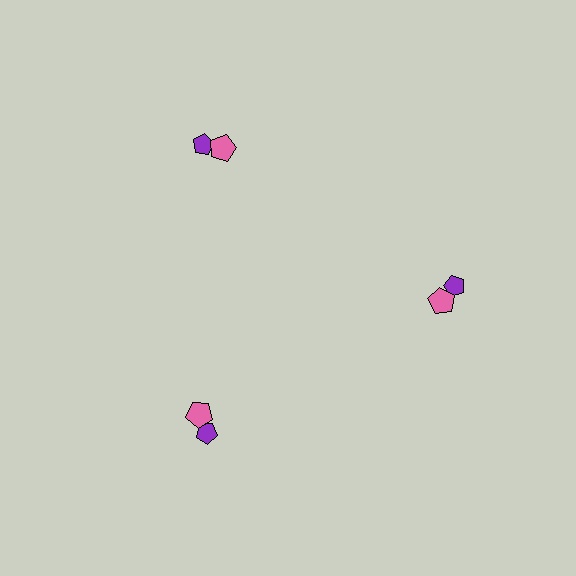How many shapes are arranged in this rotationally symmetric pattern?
There are 6 shapes, arranged in 3 groups of 2.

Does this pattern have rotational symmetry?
Yes, this pattern has 3-fold rotational symmetry. It looks the same after rotating 120 degrees around the center.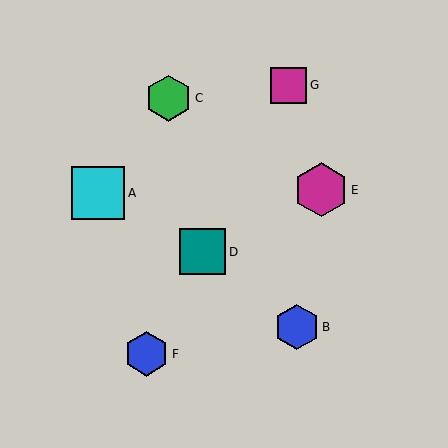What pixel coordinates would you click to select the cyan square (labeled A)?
Click at (98, 193) to select the cyan square A.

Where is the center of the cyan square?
The center of the cyan square is at (98, 193).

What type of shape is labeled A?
Shape A is a cyan square.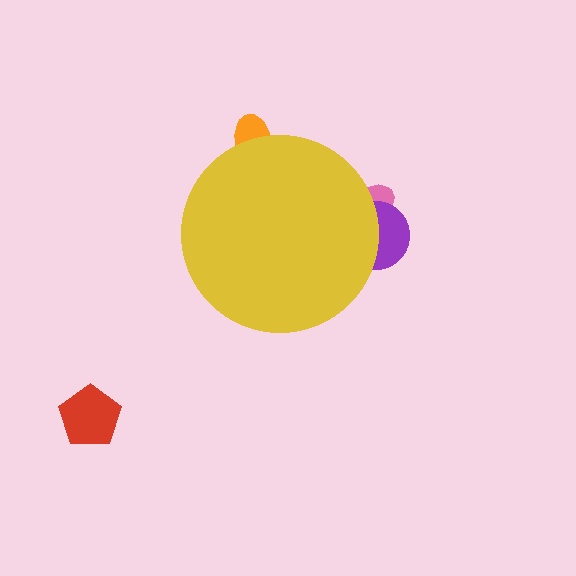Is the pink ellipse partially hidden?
Yes, the pink ellipse is partially hidden behind the yellow circle.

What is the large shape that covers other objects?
A yellow circle.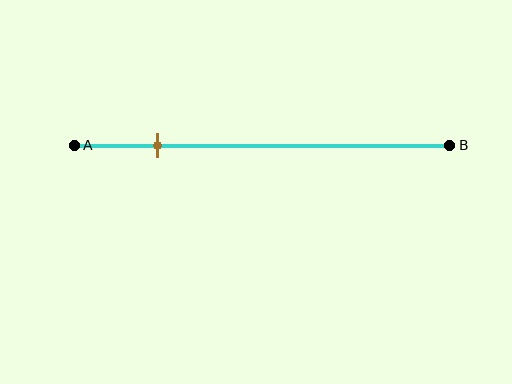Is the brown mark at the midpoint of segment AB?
No, the mark is at about 20% from A, not at the 50% midpoint.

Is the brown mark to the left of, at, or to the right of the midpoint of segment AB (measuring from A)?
The brown mark is to the left of the midpoint of segment AB.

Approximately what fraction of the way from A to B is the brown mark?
The brown mark is approximately 20% of the way from A to B.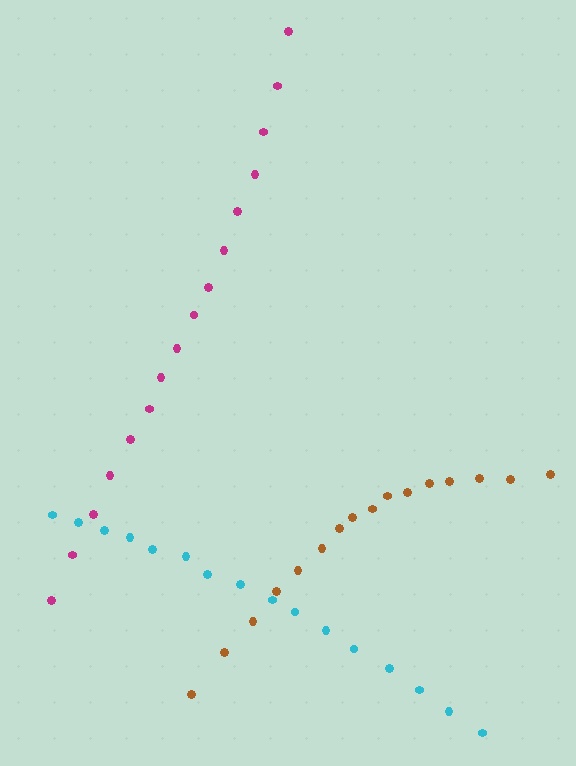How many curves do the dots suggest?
There are 3 distinct paths.